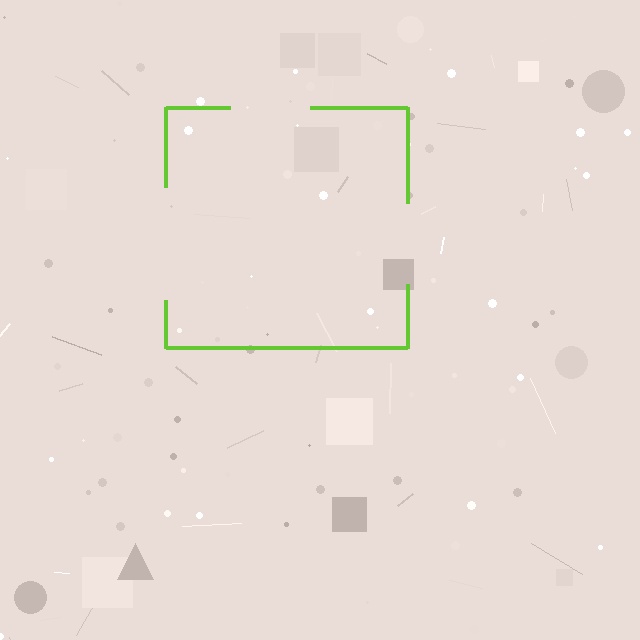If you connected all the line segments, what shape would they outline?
They would outline a square.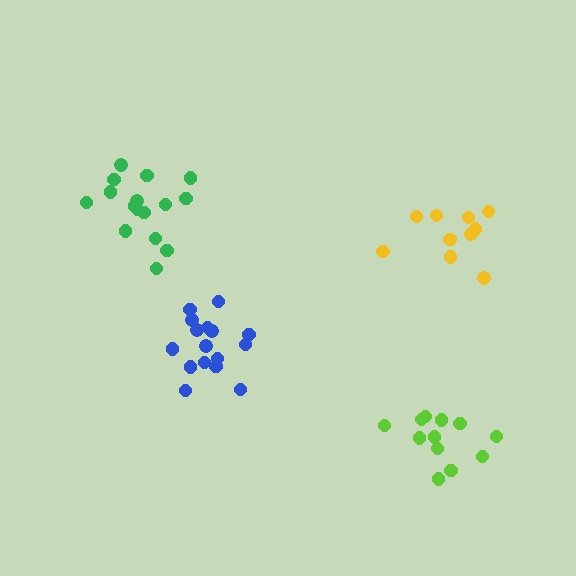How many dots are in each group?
Group 1: 16 dots, Group 2: 12 dots, Group 3: 16 dots, Group 4: 10 dots (54 total).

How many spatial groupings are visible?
There are 4 spatial groupings.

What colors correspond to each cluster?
The clusters are colored: blue, lime, green, yellow.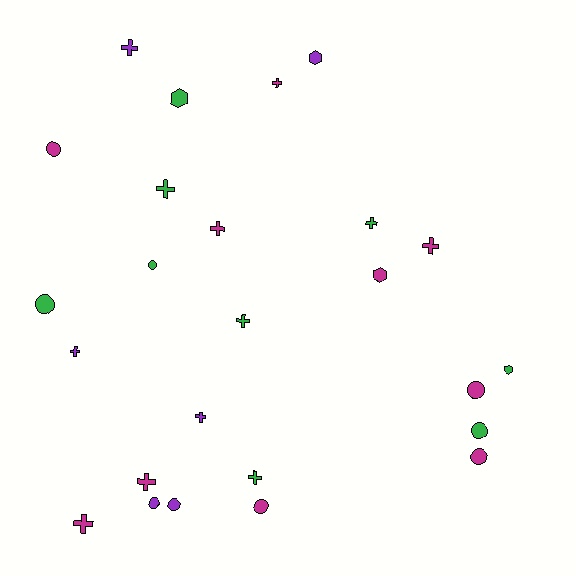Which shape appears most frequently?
Cross, with 12 objects.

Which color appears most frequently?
Magenta, with 10 objects.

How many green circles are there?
There are 3 green circles.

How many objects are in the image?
There are 25 objects.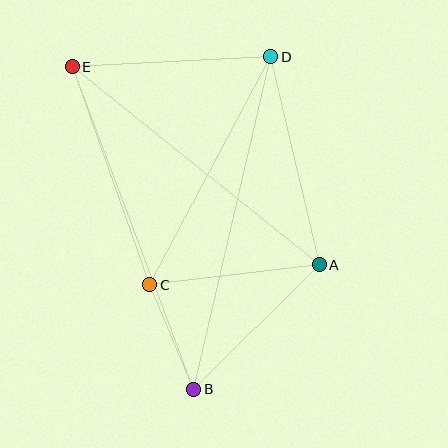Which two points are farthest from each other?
Points B and E are farthest from each other.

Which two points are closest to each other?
Points B and C are closest to each other.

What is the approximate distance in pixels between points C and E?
The distance between C and E is approximately 231 pixels.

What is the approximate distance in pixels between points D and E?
The distance between D and E is approximately 199 pixels.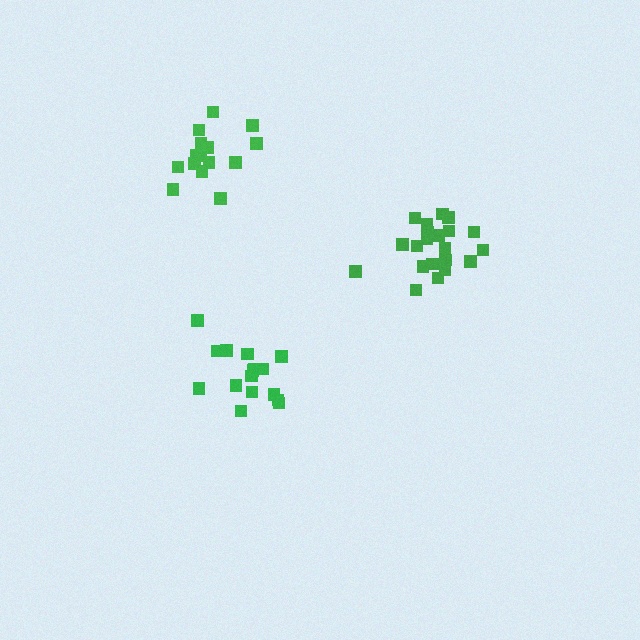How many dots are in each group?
Group 1: 16 dots, Group 2: 21 dots, Group 3: 15 dots (52 total).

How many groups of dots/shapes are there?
There are 3 groups.